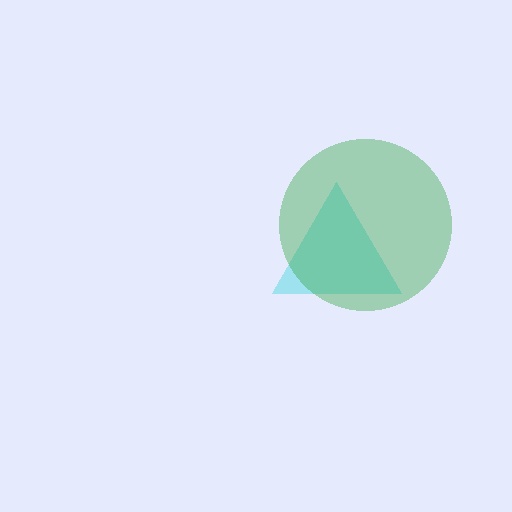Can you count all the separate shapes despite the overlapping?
Yes, there are 2 separate shapes.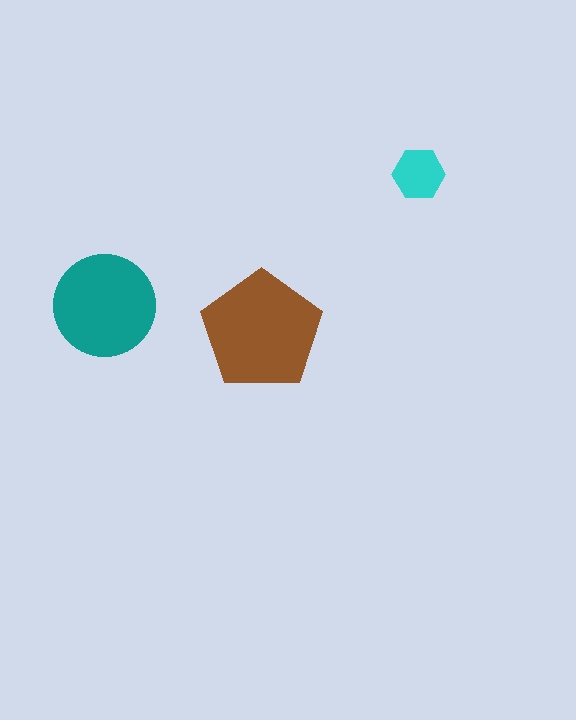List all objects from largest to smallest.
The brown pentagon, the teal circle, the cyan hexagon.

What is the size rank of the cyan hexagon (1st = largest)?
3rd.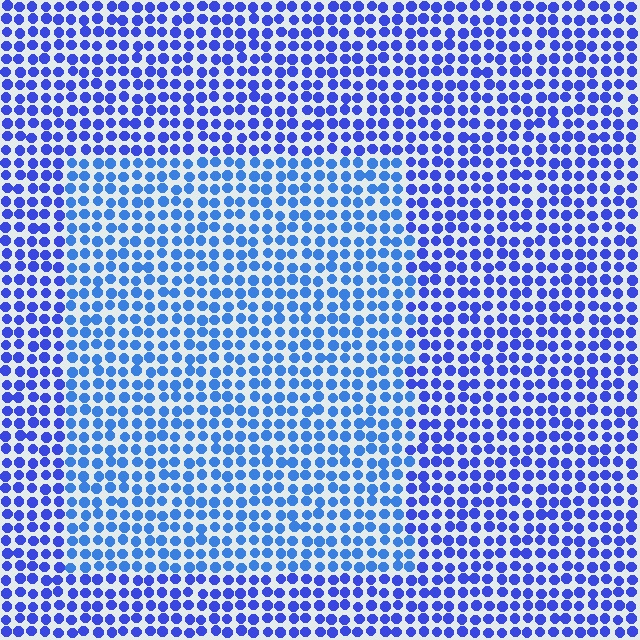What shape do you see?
I see a rectangle.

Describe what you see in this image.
The image is filled with small blue elements in a uniform arrangement. A rectangle-shaped region is visible where the elements are tinted to a slightly different hue, forming a subtle color boundary.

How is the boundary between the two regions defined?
The boundary is defined purely by a slight shift in hue (about 21 degrees). Spacing, size, and orientation are identical on both sides.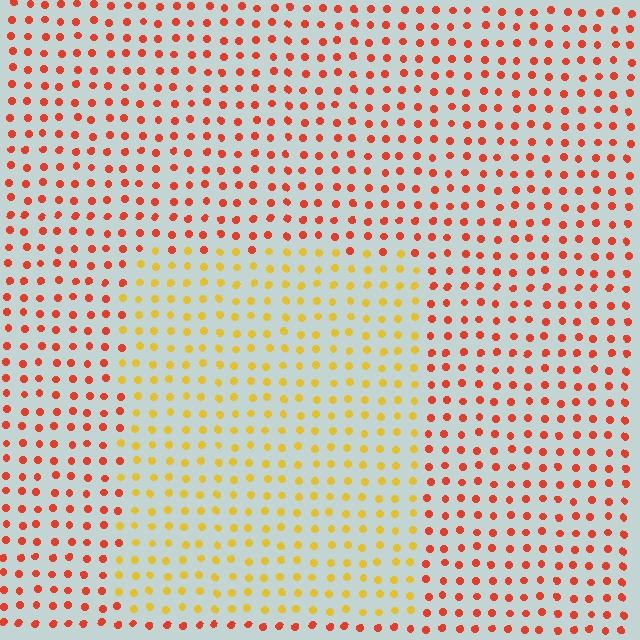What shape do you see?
I see a rectangle.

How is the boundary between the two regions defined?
The boundary is defined purely by a slight shift in hue (about 43 degrees). Spacing, size, and orientation are identical on both sides.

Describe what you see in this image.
The image is filled with small red elements in a uniform arrangement. A rectangle-shaped region is visible where the elements are tinted to a slightly different hue, forming a subtle color boundary.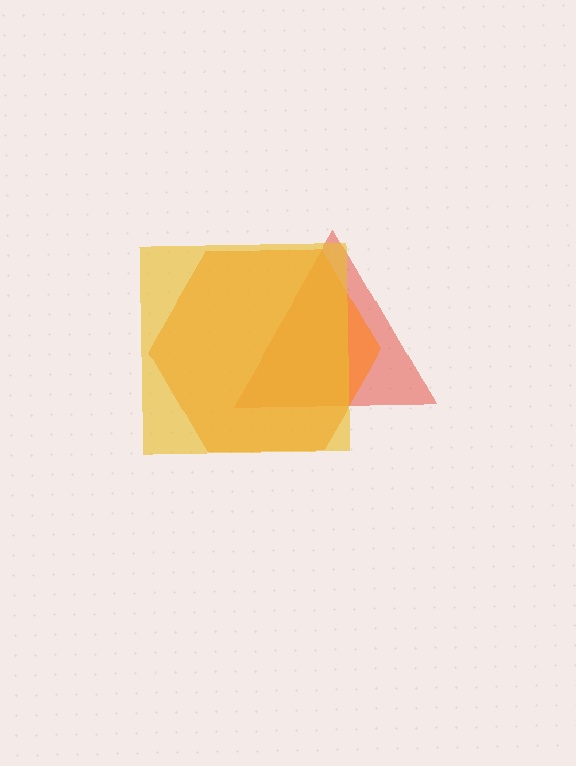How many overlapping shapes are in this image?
There are 3 overlapping shapes in the image.